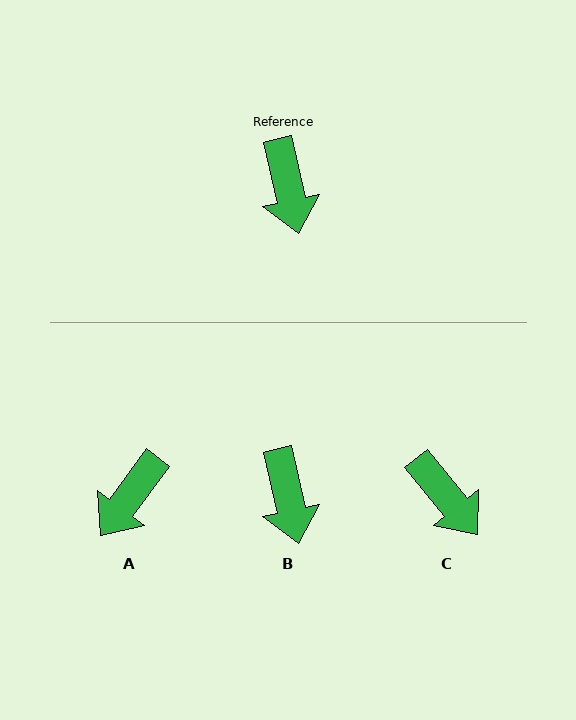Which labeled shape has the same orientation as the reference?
B.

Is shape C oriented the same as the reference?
No, it is off by about 26 degrees.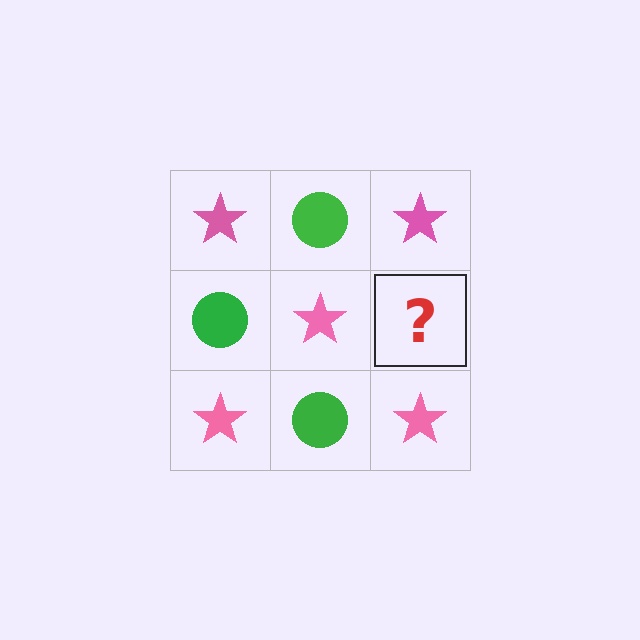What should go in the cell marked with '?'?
The missing cell should contain a green circle.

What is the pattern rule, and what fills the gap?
The rule is that it alternates pink star and green circle in a checkerboard pattern. The gap should be filled with a green circle.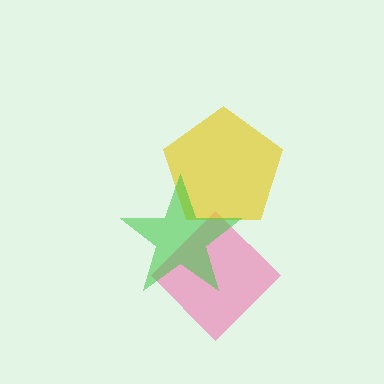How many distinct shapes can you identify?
There are 3 distinct shapes: a pink diamond, a yellow pentagon, a green star.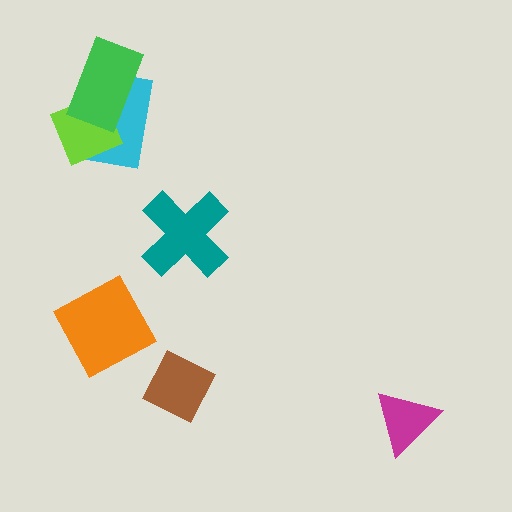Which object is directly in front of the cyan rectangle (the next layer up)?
The lime diamond is directly in front of the cyan rectangle.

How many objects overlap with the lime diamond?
2 objects overlap with the lime diamond.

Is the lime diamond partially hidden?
Yes, it is partially covered by another shape.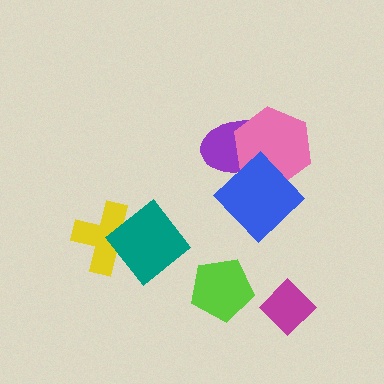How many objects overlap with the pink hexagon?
2 objects overlap with the pink hexagon.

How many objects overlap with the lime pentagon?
0 objects overlap with the lime pentagon.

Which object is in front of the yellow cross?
The teal diamond is in front of the yellow cross.